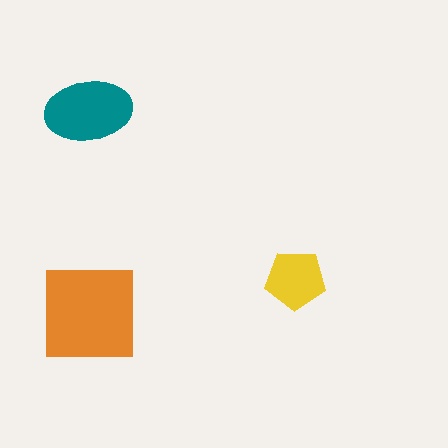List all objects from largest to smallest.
The orange square, the teal ellipse, the yellow pentagon.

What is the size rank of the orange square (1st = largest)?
1st.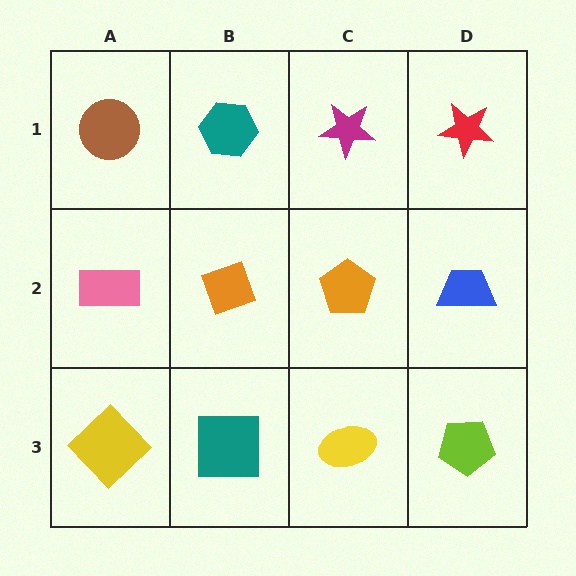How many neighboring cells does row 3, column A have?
2.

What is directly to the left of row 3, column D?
A yellow ellipse.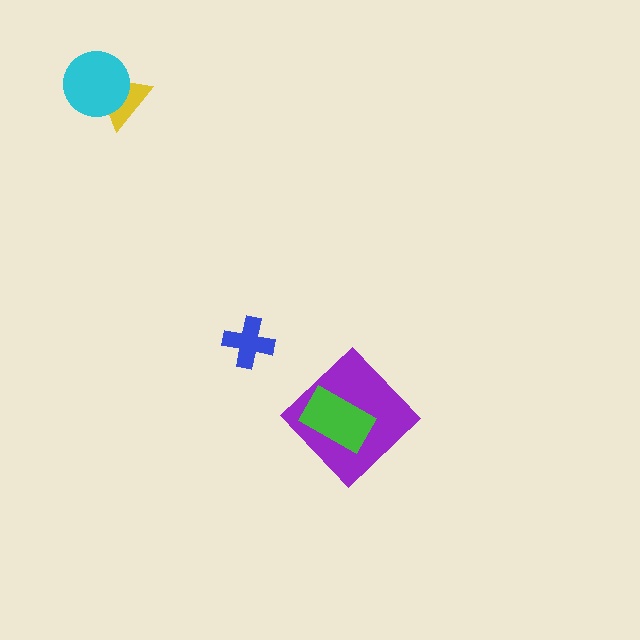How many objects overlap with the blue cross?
0 objects overlap with the blue cross.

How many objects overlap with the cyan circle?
1 object overlaps with the cyan circle.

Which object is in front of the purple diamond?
The green rectangle is in front of the purple diamond.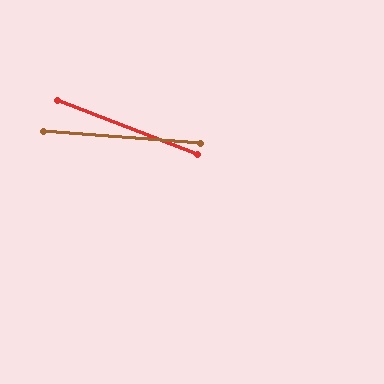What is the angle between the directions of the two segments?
Approximately 17 degrees.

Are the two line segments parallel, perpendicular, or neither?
Neither parallel nor perpendicular — they differ by about 17°.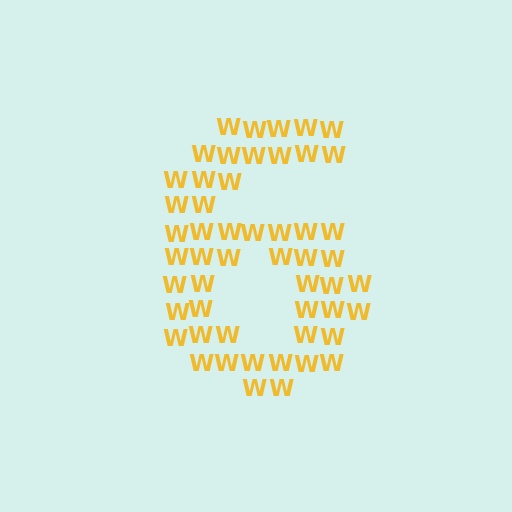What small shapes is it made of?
It is made of small letter W's.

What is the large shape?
The large shape is the digit 6.